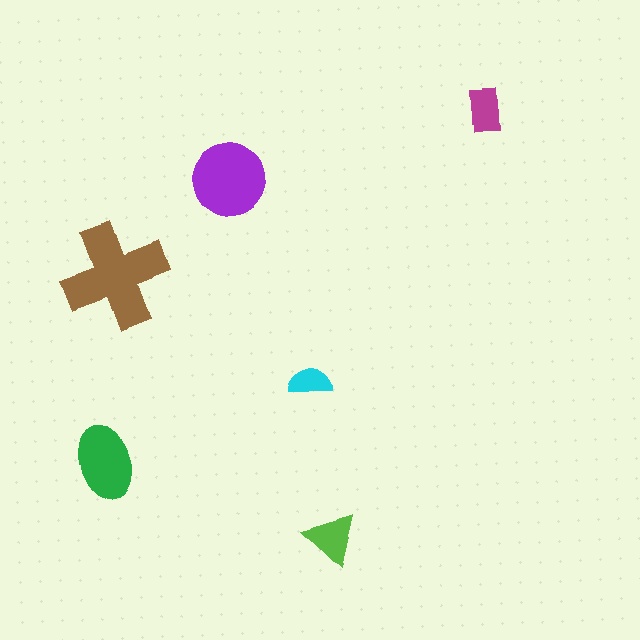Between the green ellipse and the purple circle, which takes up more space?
The purple circle.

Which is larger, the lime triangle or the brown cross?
The brown cross.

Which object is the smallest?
The cyan semicircle.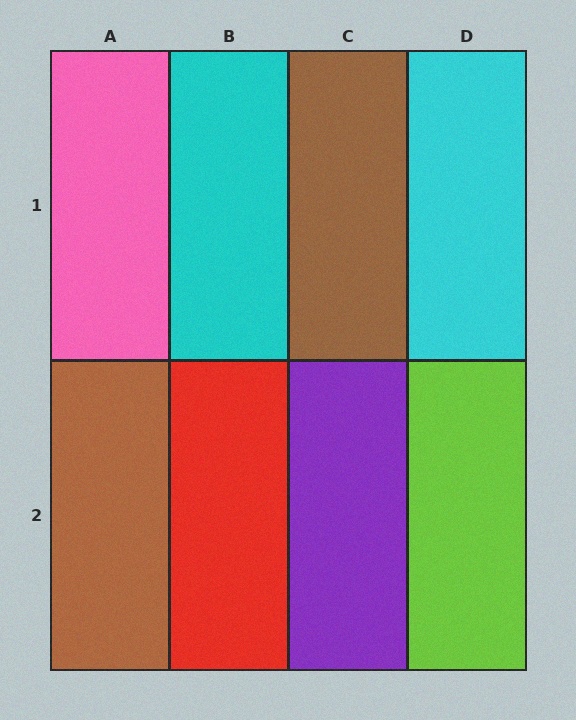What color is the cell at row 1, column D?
Cyan.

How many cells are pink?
1 cell is pink.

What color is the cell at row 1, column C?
Brown.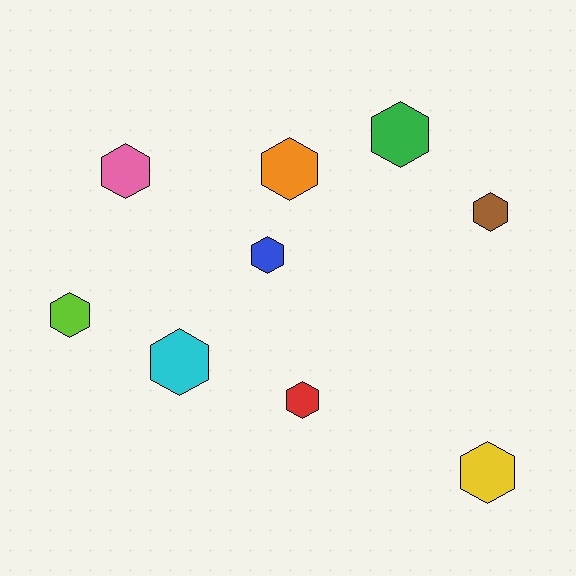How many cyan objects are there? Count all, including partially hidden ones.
There is 1 cyan object.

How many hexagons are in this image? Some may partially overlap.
There are 9 hexagons.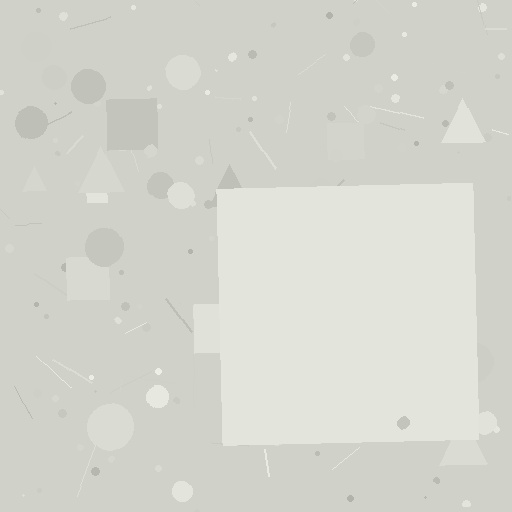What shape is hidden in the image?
A square is hidden in the image.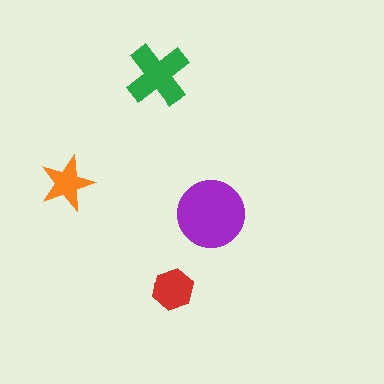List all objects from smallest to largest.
The orange star, the red hexagon, the green cross, the purple circle.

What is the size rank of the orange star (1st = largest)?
4th.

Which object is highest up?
The green cross is topmost.